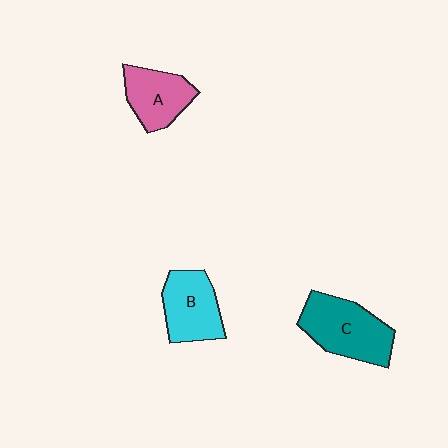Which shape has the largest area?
Shape C (teal).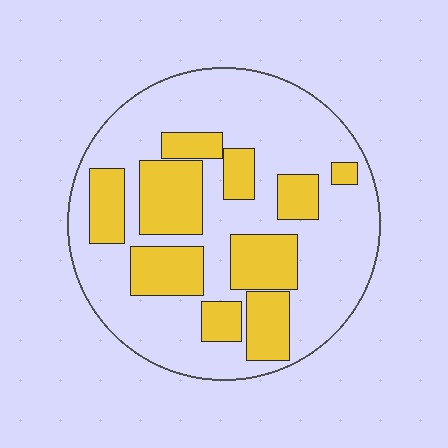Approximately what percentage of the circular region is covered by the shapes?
Approximately 35%.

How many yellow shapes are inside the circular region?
10.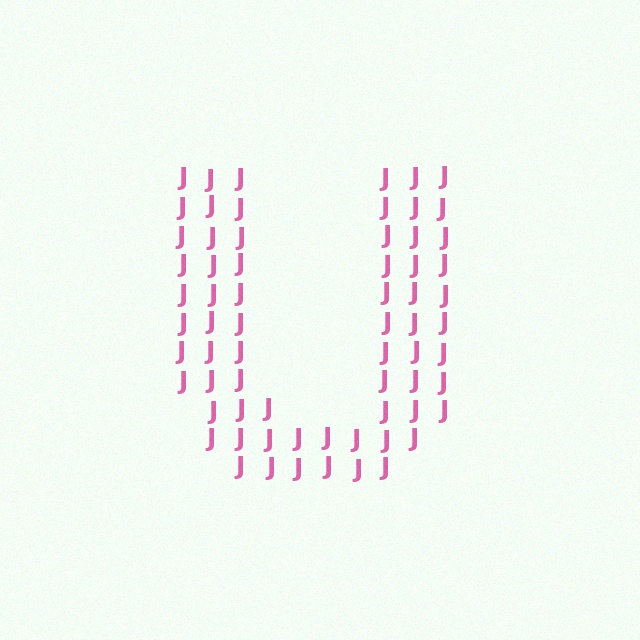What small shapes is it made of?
It is made of small letter J's.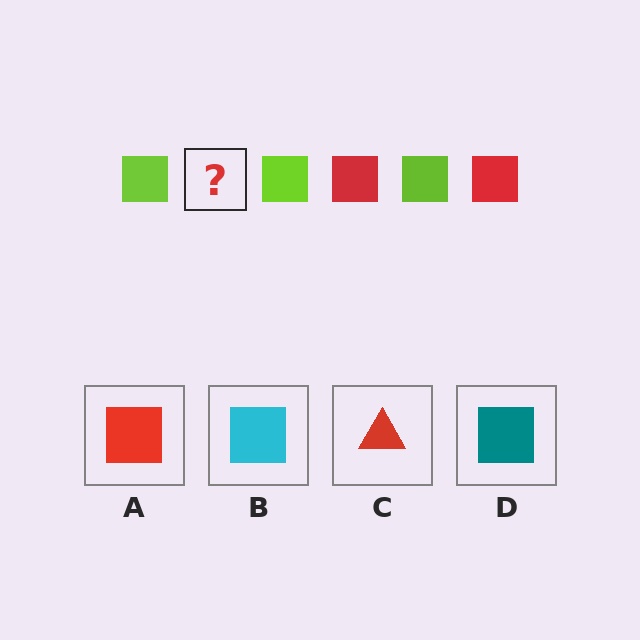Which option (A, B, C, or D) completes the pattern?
A.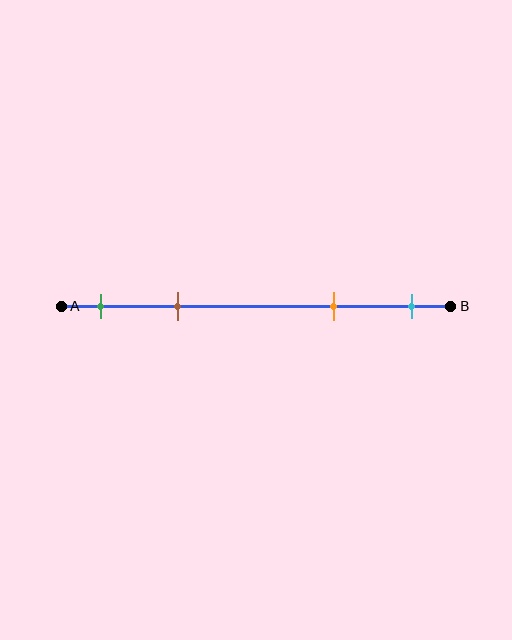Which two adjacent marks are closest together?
The green and brown marks are the closest adjacent pair.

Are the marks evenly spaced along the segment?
No, the marks are not evenly spaced.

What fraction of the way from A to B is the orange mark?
The orange mark is approximately 70% (0.7) of the way from A to B.